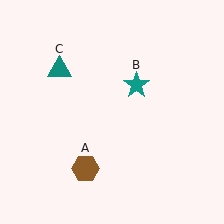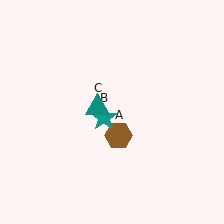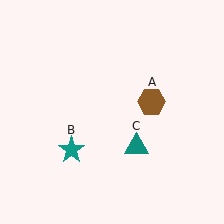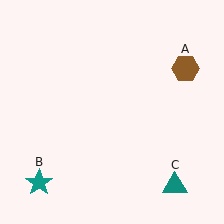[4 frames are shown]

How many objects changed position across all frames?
3 objects changed position: brown hexagon (object A), teal star (object B), teal triangle (object C).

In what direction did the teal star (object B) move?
The teal star (object B) moved down and to the left.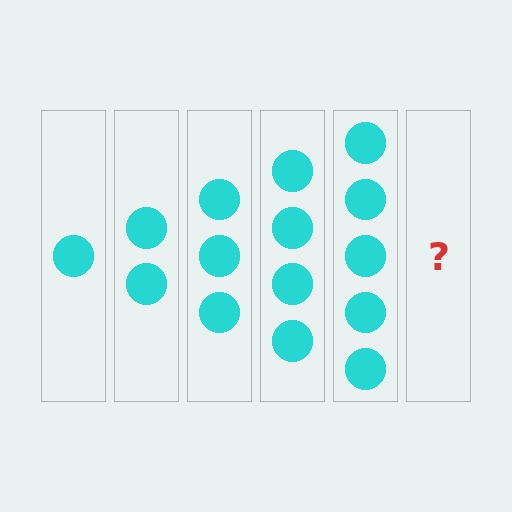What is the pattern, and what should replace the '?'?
The pattern is that each step adds one more circle. The '?' should be 6 circles.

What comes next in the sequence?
The next element should be 6 circles.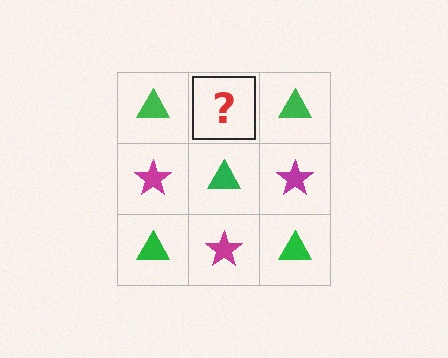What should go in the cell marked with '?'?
The missing cell should contain a magenta star.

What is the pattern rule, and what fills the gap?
The rule is that it alternates green triangle and magenta star in a checkerboard pattern. The gap should be filled with a magenta star.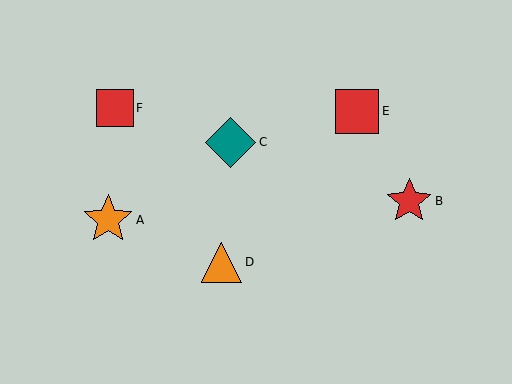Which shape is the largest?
The teal diamond (labeled C) is the largest.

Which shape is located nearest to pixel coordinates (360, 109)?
The red square (labeled E) at (357, 111) is nearest to that location.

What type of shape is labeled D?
Shape D is an orange triangle.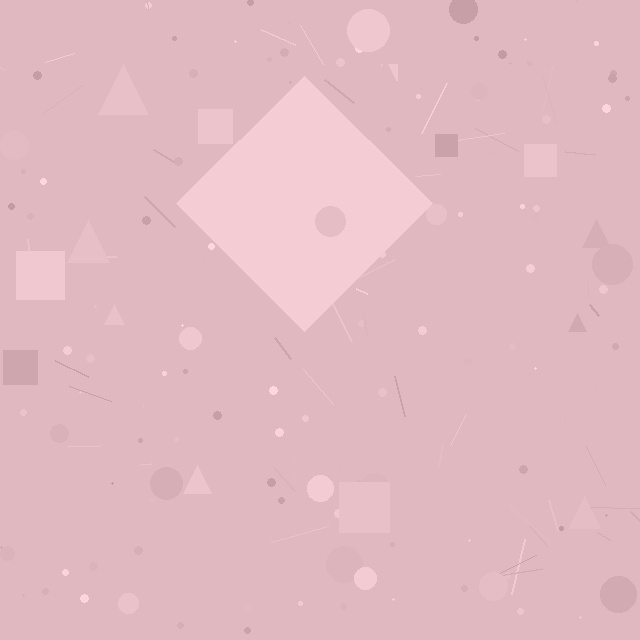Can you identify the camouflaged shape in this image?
The camouflaged shape is a diamond.